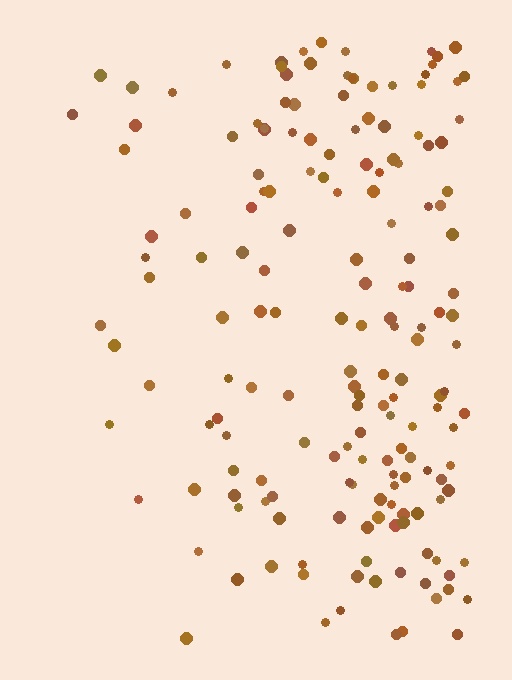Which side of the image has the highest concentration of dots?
The right.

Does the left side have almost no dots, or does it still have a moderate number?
Still a moderate number, just noticeably fewer than the right.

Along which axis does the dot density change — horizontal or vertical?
Horizontal.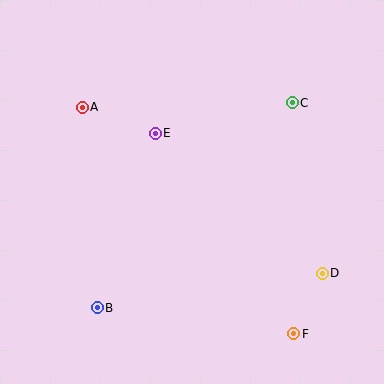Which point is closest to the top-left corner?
Point A is closest to the top-left corner.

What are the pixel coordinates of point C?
Point C is at (292, 103).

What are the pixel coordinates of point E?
Point E is at (155, 134).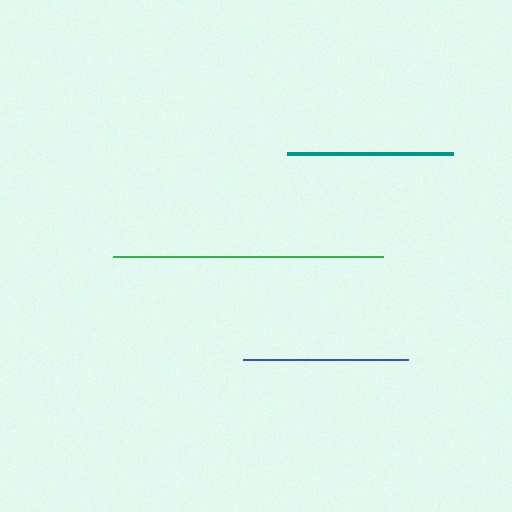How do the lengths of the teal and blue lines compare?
The teal and blue lines are approximately the same length.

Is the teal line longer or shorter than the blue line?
The teal line is longer than the blue line.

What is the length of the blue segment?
The blue segment is approximately 165 pixels long.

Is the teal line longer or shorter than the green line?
The green line is longer than the teal line.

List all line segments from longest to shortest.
From longest to shortest: green, teal, blue.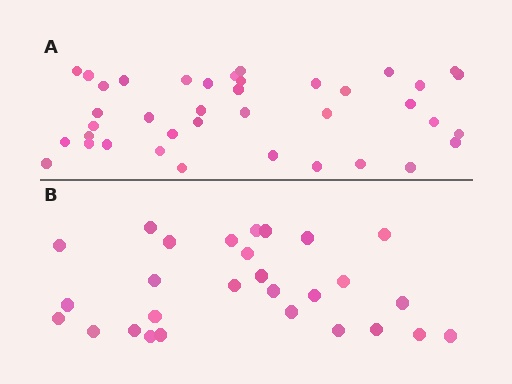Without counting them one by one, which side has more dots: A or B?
Region A (the top region) has more dots.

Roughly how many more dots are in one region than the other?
Region A has roughly 12 or so more dots than region B.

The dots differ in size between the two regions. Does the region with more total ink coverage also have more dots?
No. Region B has more total ink coverage because its dots are larger, but region A actually contains more individual dots. Total area can be misleading — the number of items is what matters here.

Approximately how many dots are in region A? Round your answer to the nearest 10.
About 40 dots. (The exact count is 39, which rounds to 40.)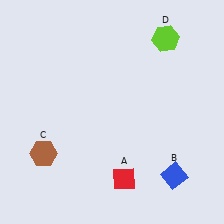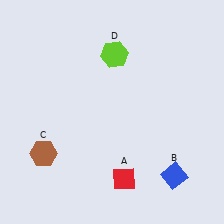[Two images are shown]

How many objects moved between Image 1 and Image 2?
1 object moved between the two images.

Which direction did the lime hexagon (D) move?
The lime hexagon (D) moved left.